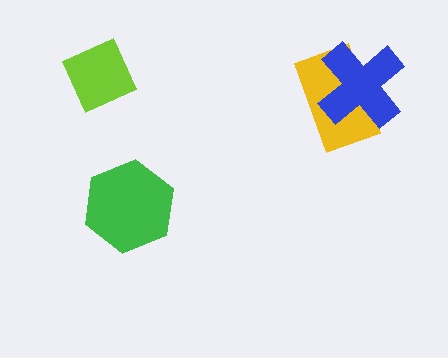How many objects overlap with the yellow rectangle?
1 object overlaps with the yellow rectangle.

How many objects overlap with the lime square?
0 objects overlap with the lime square.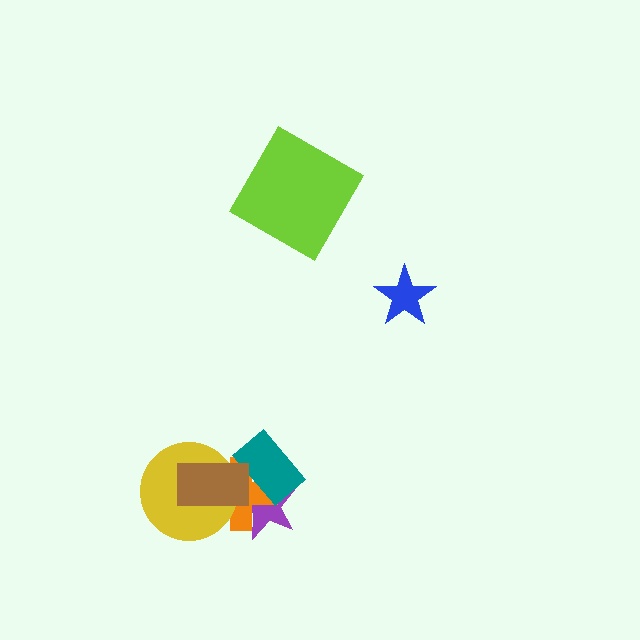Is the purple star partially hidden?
Yes, it is partially covered by another shape.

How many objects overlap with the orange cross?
4 objects overlap with the orange cross.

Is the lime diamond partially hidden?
No, no other shape covers it.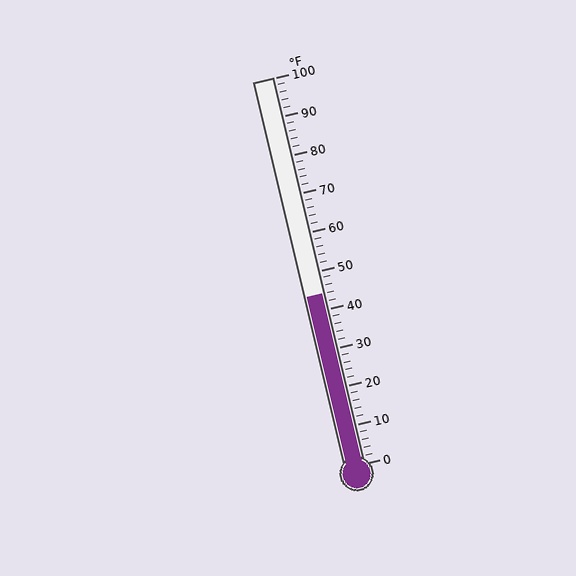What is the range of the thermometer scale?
The thermometer scale ranges from 0°F to 100°F.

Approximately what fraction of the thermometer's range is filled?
The thermometer is filled to approximately 45% of its range.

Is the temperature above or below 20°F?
The temperature is above 20°F.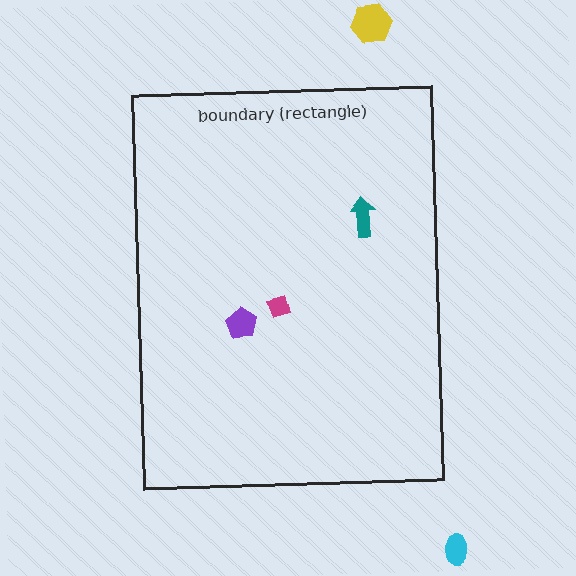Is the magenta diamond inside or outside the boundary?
Inside.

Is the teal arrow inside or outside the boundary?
Inside.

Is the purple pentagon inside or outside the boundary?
Inside.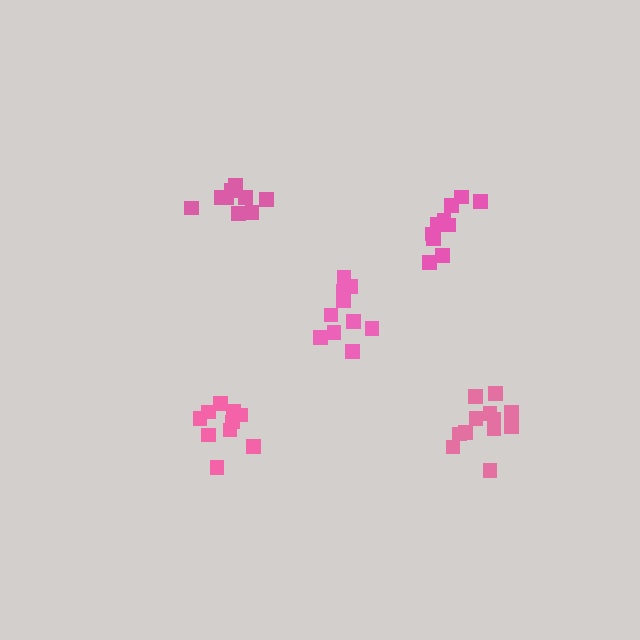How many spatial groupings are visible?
There are 5 spatial groupings.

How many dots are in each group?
Group 1: 10 dots, Group 2: 12 dots, Group 3: 9 dots, Group 4: 10 dots, Group 5: 10 dots (51 total).